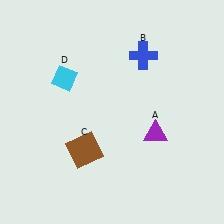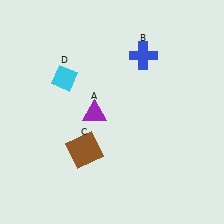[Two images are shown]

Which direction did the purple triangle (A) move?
The purple triangle (A) moved left.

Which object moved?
The purple triangle (A) moved left.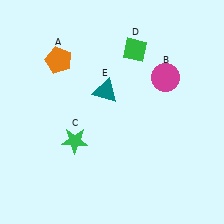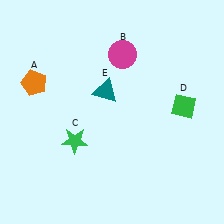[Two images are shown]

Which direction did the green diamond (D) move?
The green diamond (D) moved down.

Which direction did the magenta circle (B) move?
The magenta circle (B) moved left.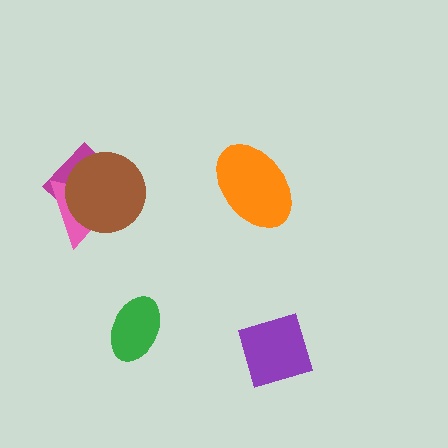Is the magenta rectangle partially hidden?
Yes, it is partially covered by another shape.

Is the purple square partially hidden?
No, no other shape covers it.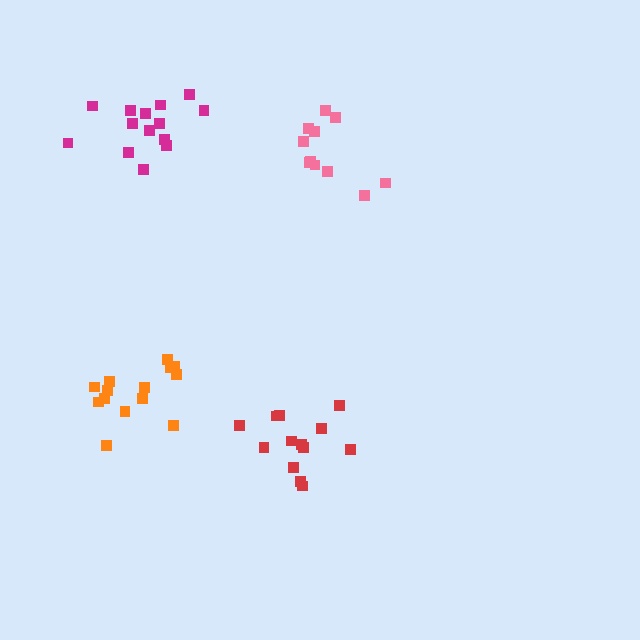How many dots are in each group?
Group 1: 14 dots, Group 2: 11 dots, Group 3: 14 dots, Group 4: 13 dots (52 total).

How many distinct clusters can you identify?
There are 4 distinct clusters.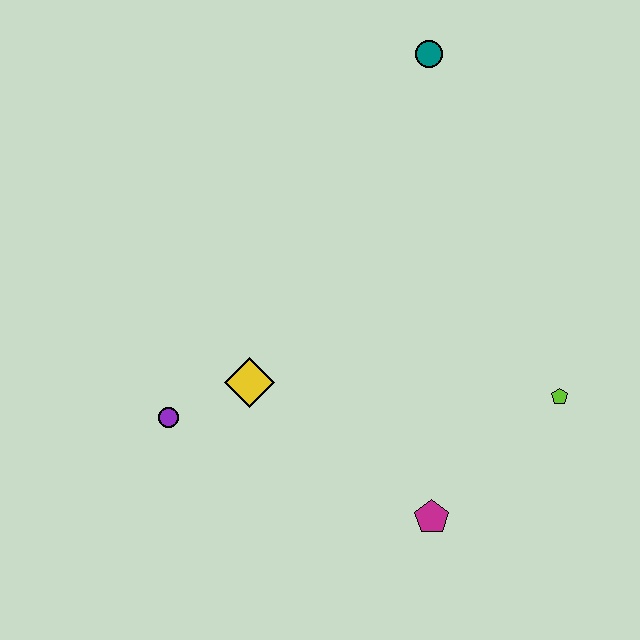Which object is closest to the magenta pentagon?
The lime pentagon is closest to the magenta pentagon.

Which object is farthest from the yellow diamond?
The teal circle is farthest from the yellow diamond.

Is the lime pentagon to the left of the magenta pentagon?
No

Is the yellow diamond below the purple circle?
No